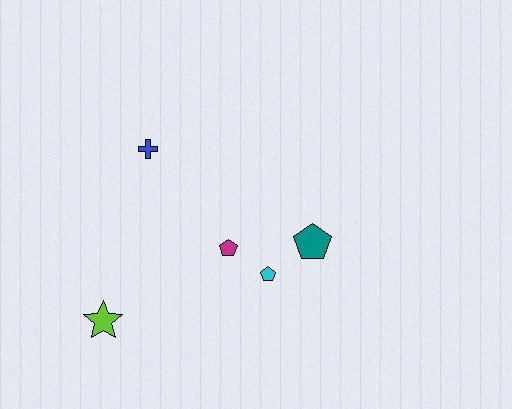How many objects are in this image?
There are 5 objects.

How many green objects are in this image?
There are no green objects.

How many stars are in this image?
There is 1 star.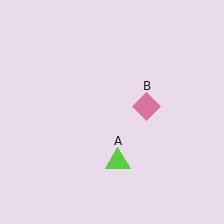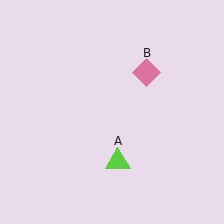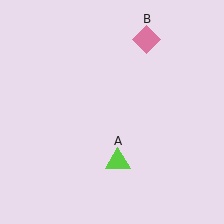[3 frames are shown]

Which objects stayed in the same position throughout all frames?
Lime triangle (object A) remained stationary.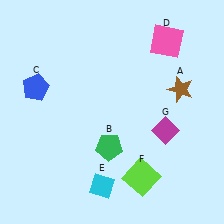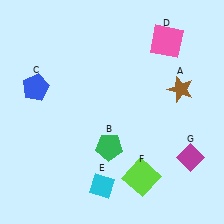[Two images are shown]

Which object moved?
The magenta diamond (G) moved down.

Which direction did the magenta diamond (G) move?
The magenta diamond (G) moved down.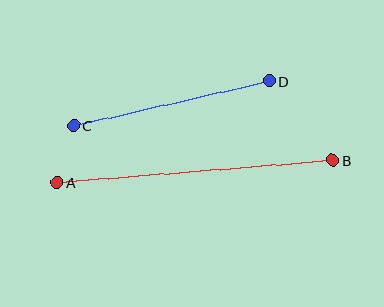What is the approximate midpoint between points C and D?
The midpoint is at approximately (172, 103) pixels.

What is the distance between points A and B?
The distance is approximately 276 pixels.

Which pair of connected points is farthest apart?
Points A and B are farthest apart.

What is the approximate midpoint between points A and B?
The midpoint is at approximately (195, 171) pixels.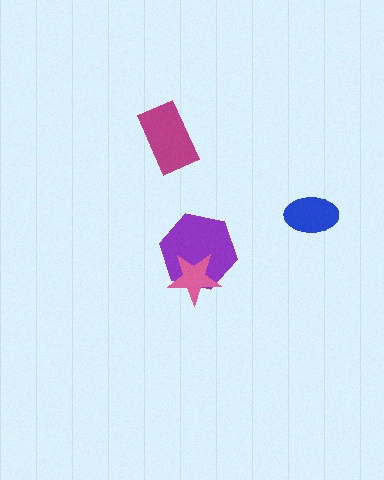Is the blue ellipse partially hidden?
No, no other shape covers it.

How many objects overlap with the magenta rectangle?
0 objects overlap with the magenta rectangle.